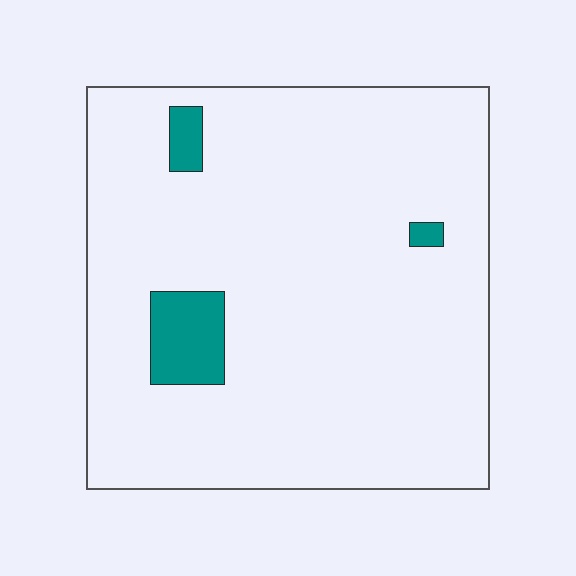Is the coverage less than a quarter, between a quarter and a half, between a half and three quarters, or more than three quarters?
Less than a quarter.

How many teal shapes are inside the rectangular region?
3.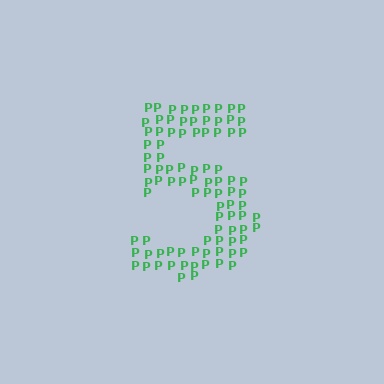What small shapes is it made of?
It is made of small letter P's.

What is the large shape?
The large shape is the digit 5.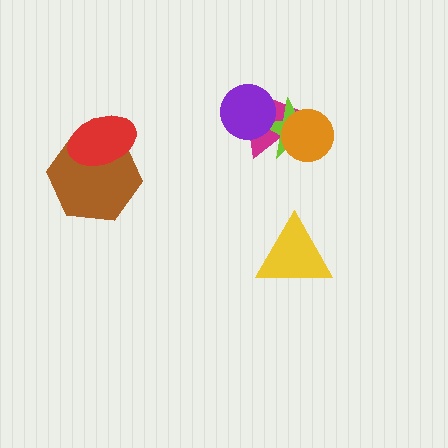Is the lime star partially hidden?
Yes, it is partially covered by another shape.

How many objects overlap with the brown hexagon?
1 object overlaps with the brown hexagon.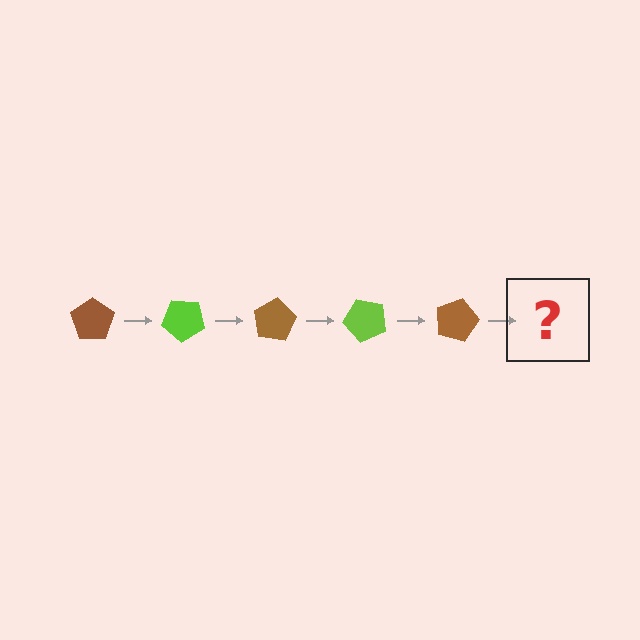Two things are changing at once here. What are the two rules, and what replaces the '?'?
The two rules are that it rotates 40 degrees each step and the color cycles through brown and lime. The '?' should be a lime pentagon, rotated 200 degrees from the start.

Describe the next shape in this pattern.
It should be a lime pentagon, rotated 200 degrees from the start.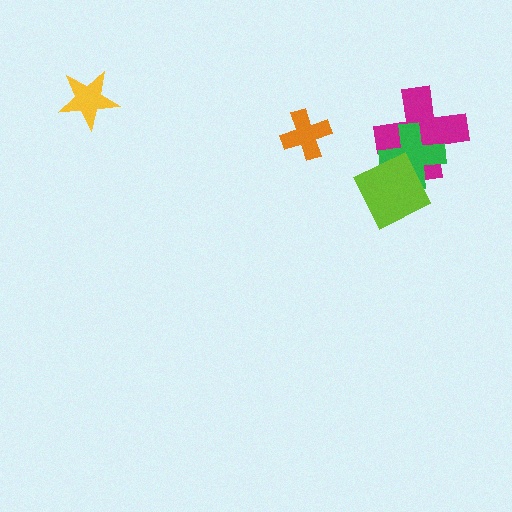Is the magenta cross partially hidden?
Yes, it is partially covered by another shape.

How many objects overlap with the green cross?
2 objects overlap with the green cross.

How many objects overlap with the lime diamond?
2 objects overlap with the lime diamond.